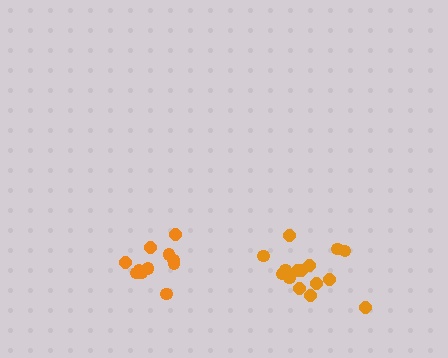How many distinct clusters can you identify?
There are 2 distinct clusters.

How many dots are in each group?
Group 1: 15 dots, Group 2: 11 dots (26 total).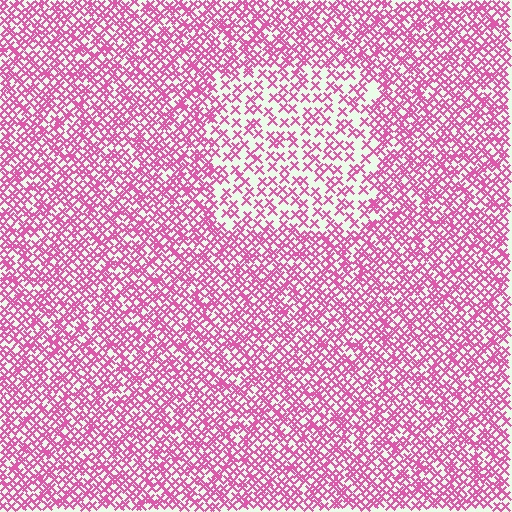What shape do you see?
I see a rectangle.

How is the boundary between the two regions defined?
The boundary is defined by a change in element density (approximately 2.0x ratio). All elements are the same color, size, and shape.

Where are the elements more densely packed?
The elements are more densely packed outside the rectangle boundary.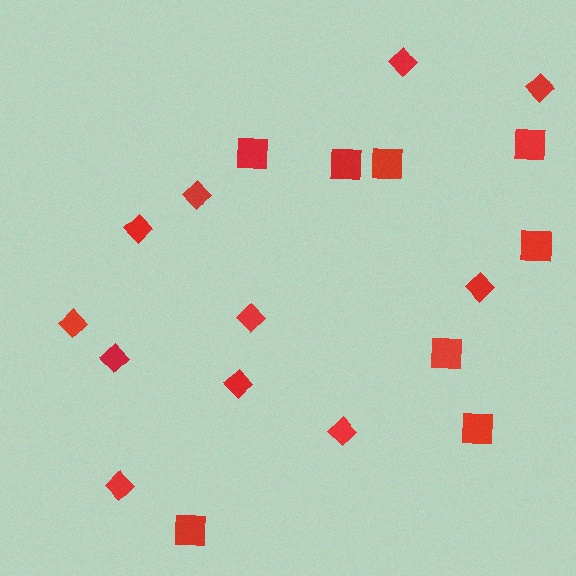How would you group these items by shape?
There are 2 groups: one group of diamonds (11) and one group of squares (8).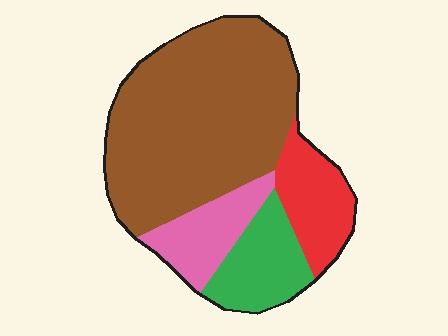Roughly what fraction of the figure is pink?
Pink covers 13% of the figure.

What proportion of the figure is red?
Red covers roughly 15% of the figure.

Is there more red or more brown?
Brown.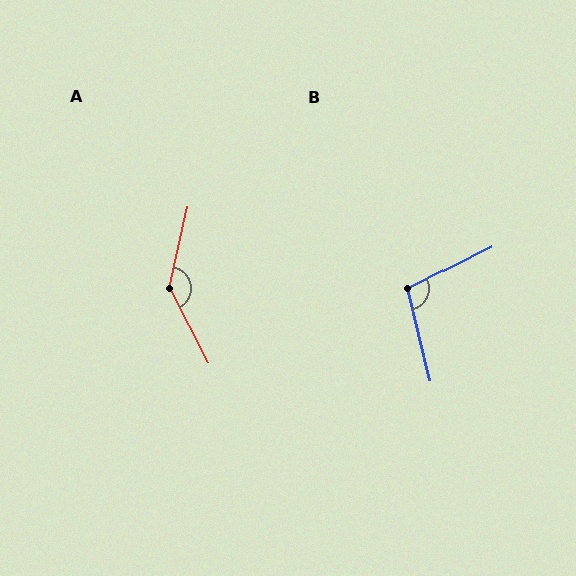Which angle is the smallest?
B, at approximately 103 degrees.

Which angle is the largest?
A, at approximately 140 degrees.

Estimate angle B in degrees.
Approximately 103 degrees.